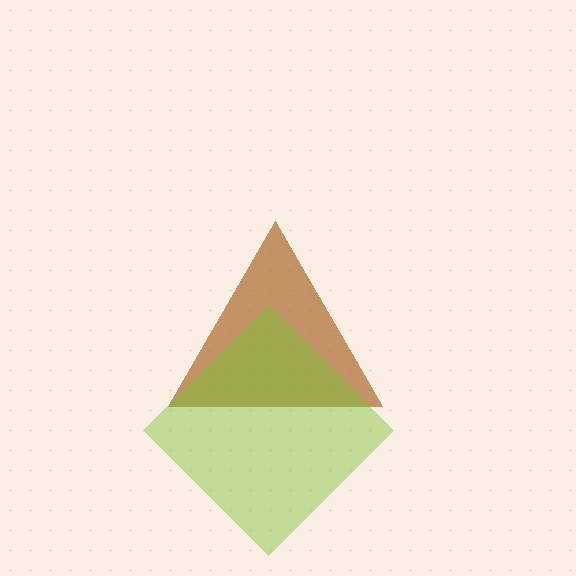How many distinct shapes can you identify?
There are 2 distinct shapes: a brown triangle, a lime diamond.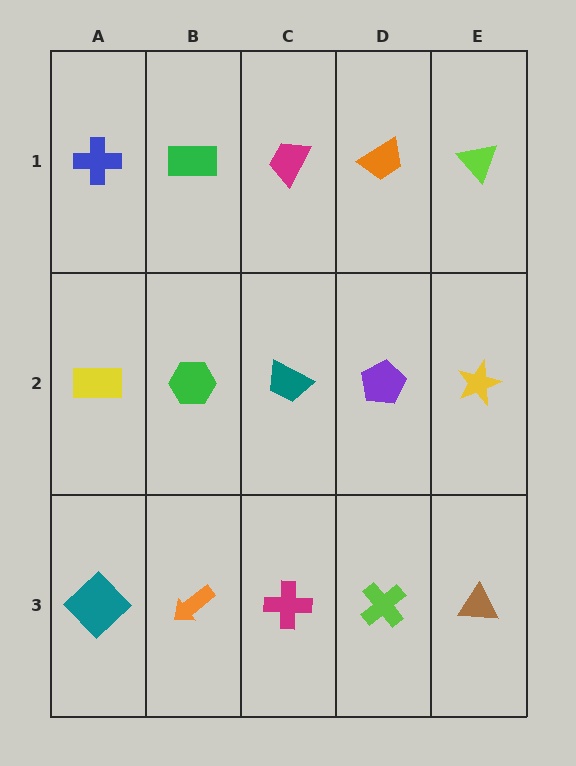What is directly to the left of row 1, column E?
An orange trapezoid.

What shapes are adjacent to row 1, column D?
A purple pentagon (row 2, column D), a magenta trapezoid (row 1, column C), a lime triangle (row 1, column E).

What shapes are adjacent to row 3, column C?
A teal trapezoid (row 2, column C), an orange arrow (row 3, column B), a lime cross (row 3, column D).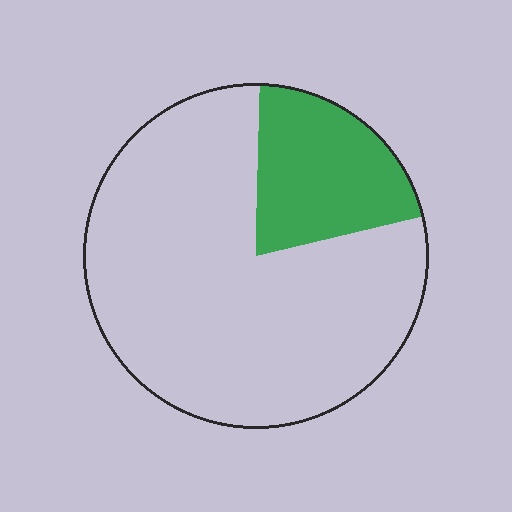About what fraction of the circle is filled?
About one fifth (1/5).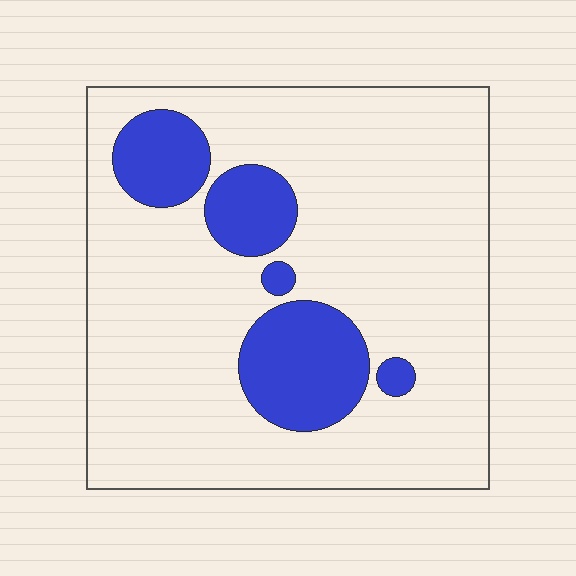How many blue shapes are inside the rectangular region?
5.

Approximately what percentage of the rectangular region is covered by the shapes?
Approximately 20%.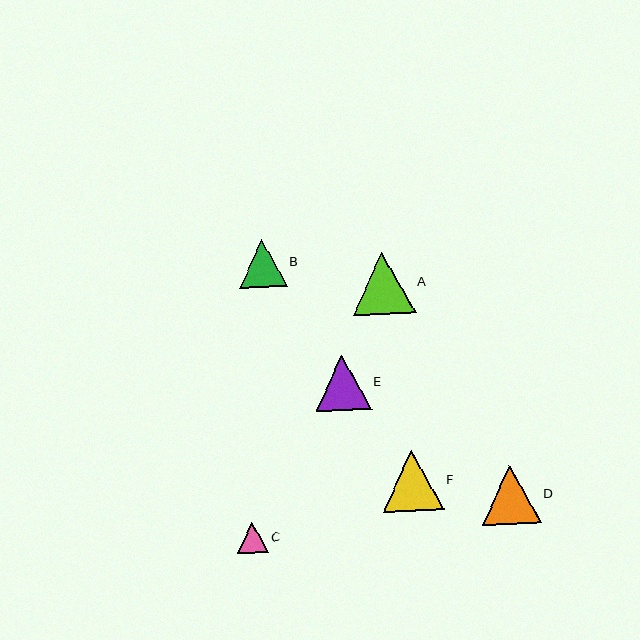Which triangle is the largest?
Triangle A is the largest with a size of approximately 62 pixels.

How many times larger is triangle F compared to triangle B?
Triangle F is approximately 1.3 times the size of triangle B.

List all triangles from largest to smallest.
From largest to smallest: A, F, D, E, B, C.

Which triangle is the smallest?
Triangle C is the smallest with a size of approximately 31 pixels.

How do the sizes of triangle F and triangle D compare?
Triangle F and triangle D are approximately the same size.